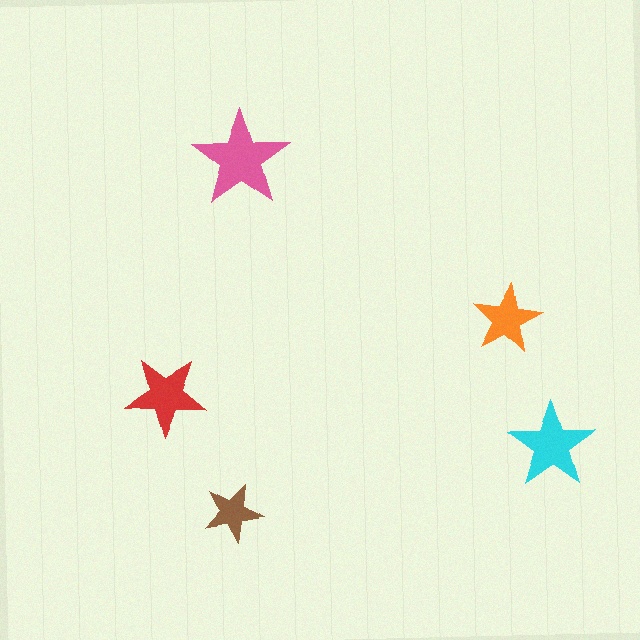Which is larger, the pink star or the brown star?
The pink one.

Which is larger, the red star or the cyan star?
The cyan one.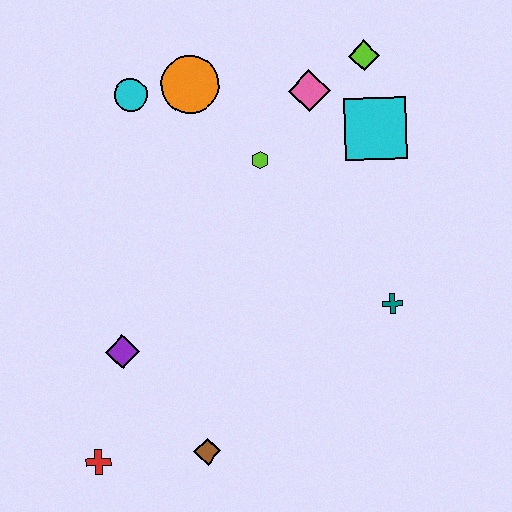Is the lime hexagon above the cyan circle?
No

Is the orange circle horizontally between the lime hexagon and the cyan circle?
Yes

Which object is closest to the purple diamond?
The red cross is closest to the purple diamond.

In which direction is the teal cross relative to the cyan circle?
The teal cross is to the right of the cyan circle.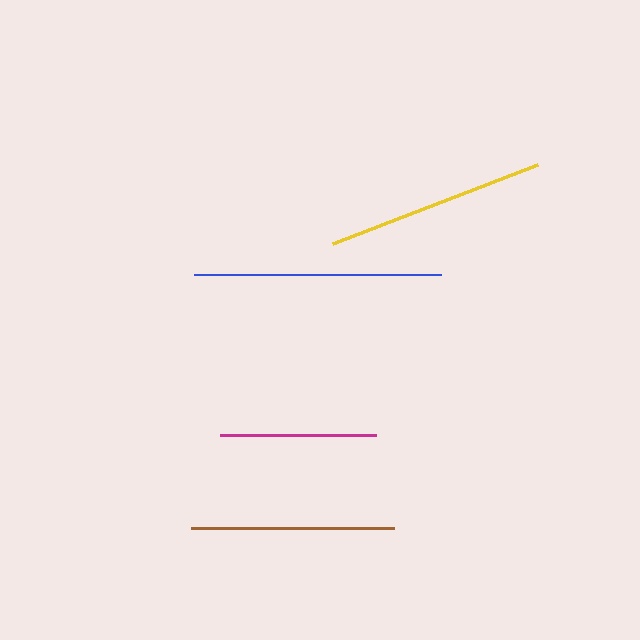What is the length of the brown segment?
The brown segment is approximately 203 pixels long.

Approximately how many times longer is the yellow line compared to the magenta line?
The yellow line is approximately 1.4 times the length of the magenta line.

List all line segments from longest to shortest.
From longest to shortest: blue, yellow, brown, magenta.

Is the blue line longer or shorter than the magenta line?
The blue line is longer than the magenta line.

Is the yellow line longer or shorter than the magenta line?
The yellow line is longer than the magenta line.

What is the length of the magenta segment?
The magenta segment is approximately 156 pixels long.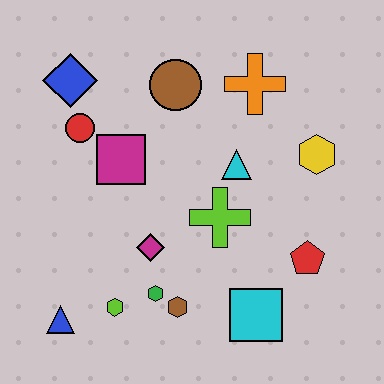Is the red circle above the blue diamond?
No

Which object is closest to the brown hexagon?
The green hexagon is closest to the brown hexagon.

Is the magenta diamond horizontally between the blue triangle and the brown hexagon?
Yes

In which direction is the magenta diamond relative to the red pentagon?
The magenta diamond is to the left of the red pentagon.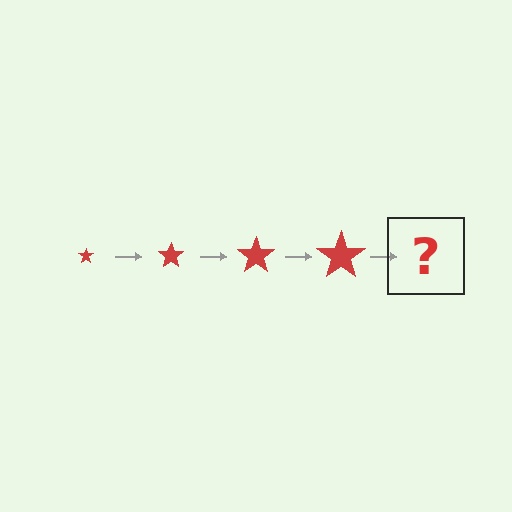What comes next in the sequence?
The next element should be a red star, larger than the previous one.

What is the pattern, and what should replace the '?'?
The pattern is that the star gets progressively larger each step. The '?' should be a red star, larger than the previous one.